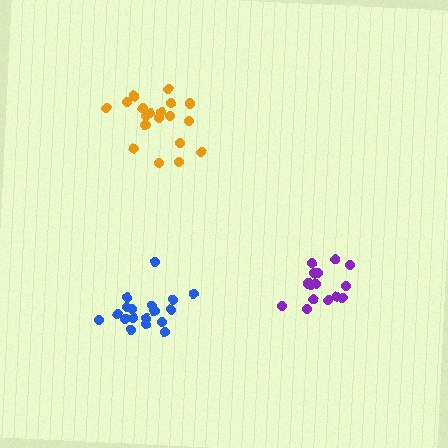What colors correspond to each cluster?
The clusters are colored: orange, purple, blue.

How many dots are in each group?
Group 1: 19 dots, Group 2: 15 dots, Group 3: 19 dots (53 total).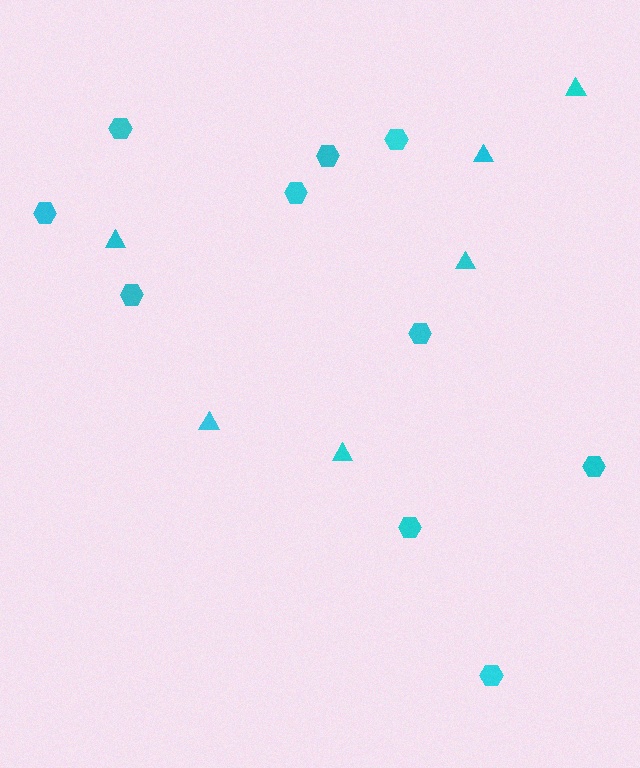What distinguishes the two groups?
There are 2 groups: one group of triangles (6) and one group of hexagons (10).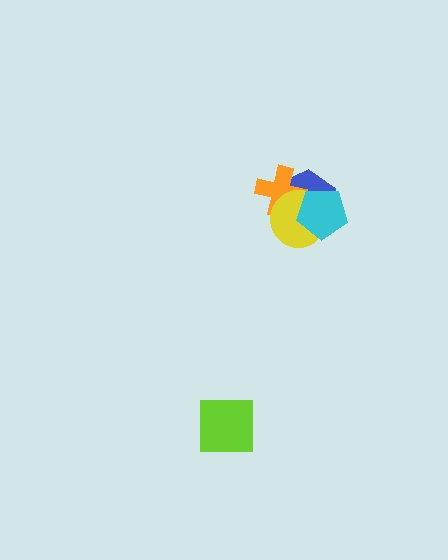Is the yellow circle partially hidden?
Yes, it is partially covered by another shape.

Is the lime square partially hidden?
No, no other shape covers it.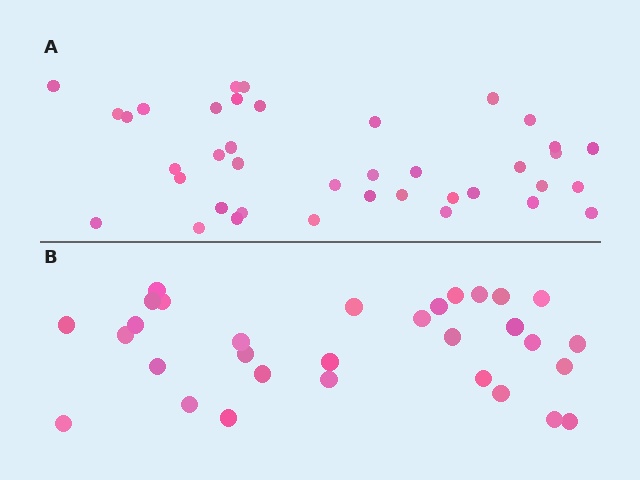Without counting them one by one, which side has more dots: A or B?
Region A (the top region) has more dots.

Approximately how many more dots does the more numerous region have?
Region A has roughly 8 or so more dots than region B.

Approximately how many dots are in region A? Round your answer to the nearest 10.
About 40 dots. (The exact count is 39, which rounds to 40.)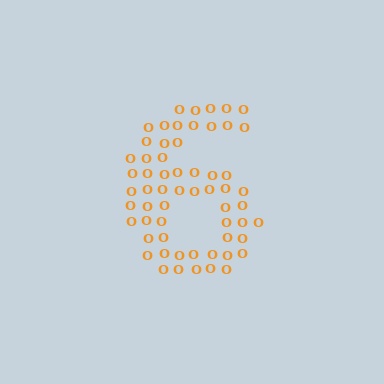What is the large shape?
The large shape is the digit 6.